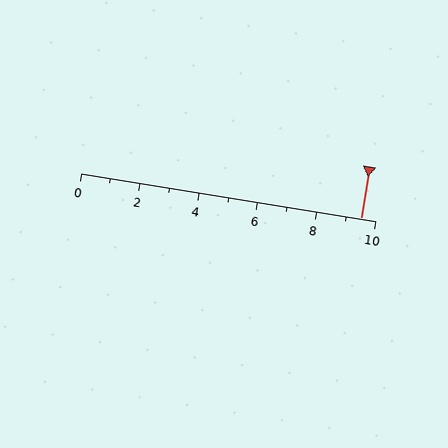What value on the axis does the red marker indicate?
The marker indicates approximately 9.5.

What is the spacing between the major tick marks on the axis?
The major ticks are spaced 2 apart.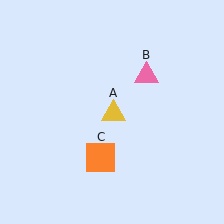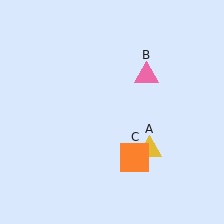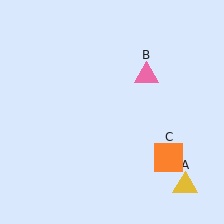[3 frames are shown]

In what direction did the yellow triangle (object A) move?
The yellow triangle (object A) moved down and to the right.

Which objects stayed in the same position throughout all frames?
Pink triangle (object B) remained stationary.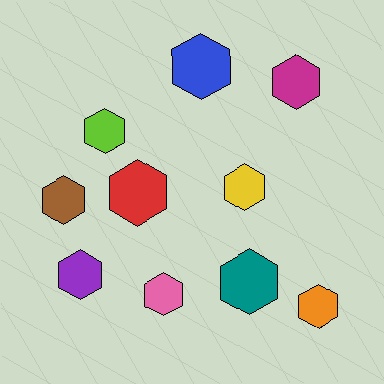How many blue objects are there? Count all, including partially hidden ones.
There is 1 blue object.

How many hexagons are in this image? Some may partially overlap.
There are 10 hexagons.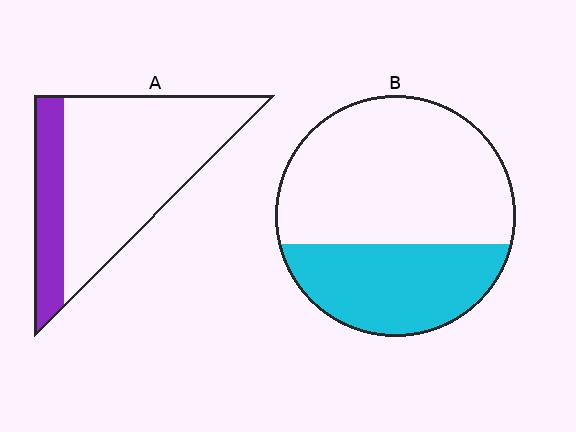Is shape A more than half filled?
No.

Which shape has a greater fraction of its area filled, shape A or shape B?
Shape B.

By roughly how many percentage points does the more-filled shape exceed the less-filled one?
By roughly 10 percentage points (B over A).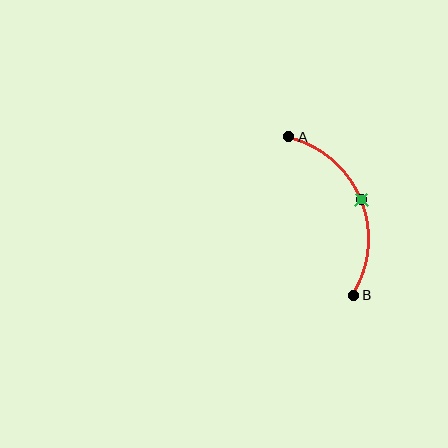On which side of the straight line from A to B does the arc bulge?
The arc bulges to the right of the straight line connecting A and B.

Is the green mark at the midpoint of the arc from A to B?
Yes. The green mark lies on the arc at equal arc-length from both A and B — it is the arc midpoint.